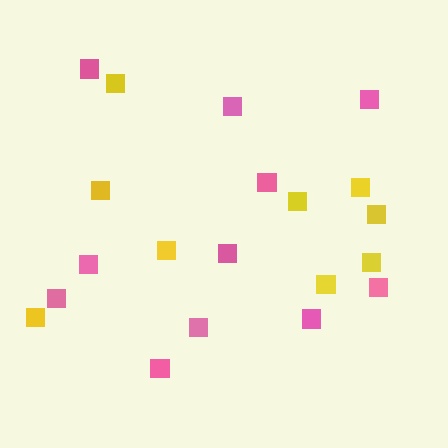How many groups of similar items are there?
There are 2 groups: one group of yellow squares (9) and one group of pink squares (11).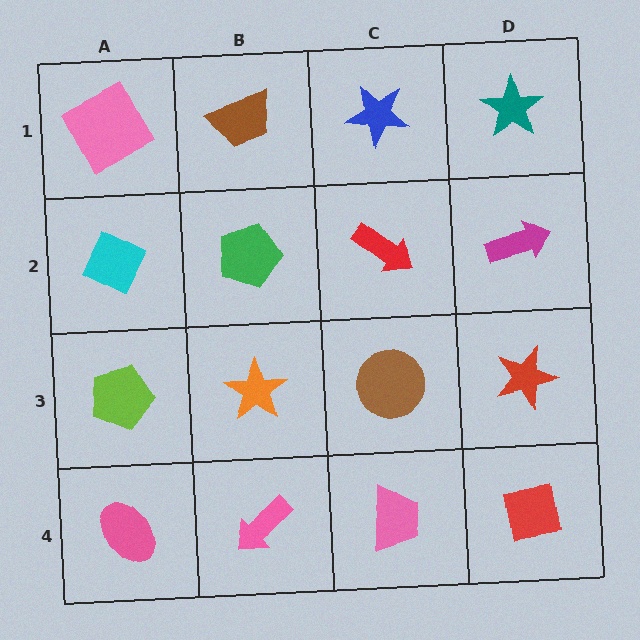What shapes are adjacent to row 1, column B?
A green pentagon (row 2, column B), a pink square (row 1, column A), a blue star (row 1, column C).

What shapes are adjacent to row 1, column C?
A red arrow (row 2, column C), a brown trapezoid (row 1, column B), a teal star (row 1, column D).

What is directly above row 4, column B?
An orange star.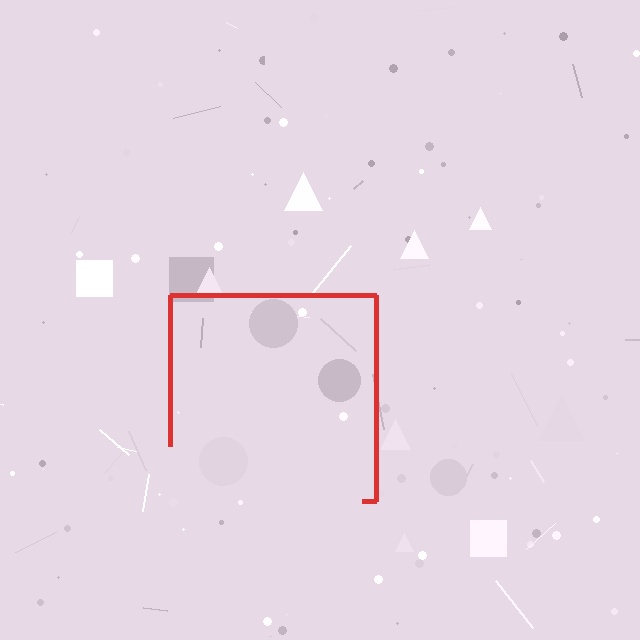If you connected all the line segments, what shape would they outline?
They would outline a square.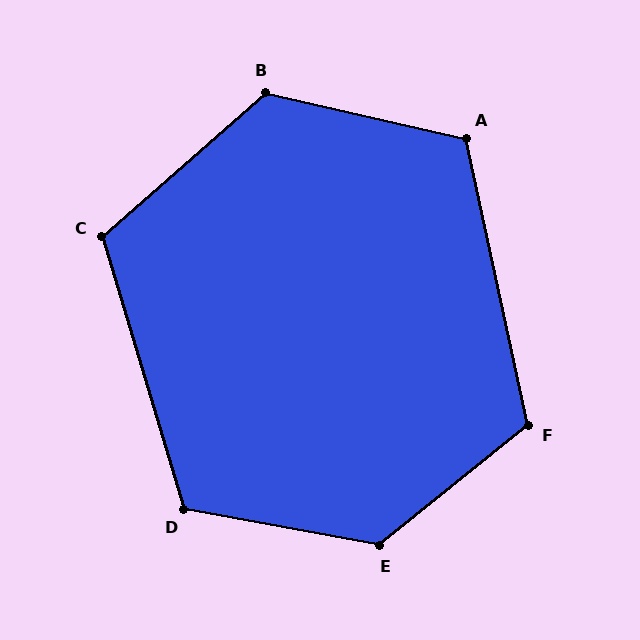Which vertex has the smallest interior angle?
C, at approximately 115 degrees.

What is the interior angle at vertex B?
Approximately 126 degrees (obtuse).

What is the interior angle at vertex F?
Approximately 117 degrees (obtuse).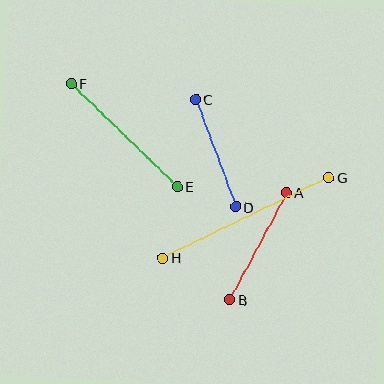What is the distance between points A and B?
The distance is approximately 121 pixels.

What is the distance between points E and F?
The distance is approximately 148 pixels.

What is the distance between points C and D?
The distance is approximately 115 pixels.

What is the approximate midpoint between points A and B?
The midpoint is at approximately (258, 246) pixels.